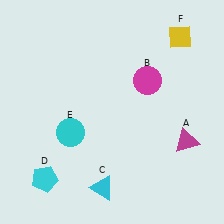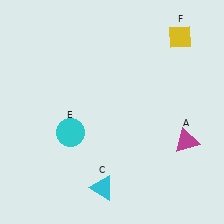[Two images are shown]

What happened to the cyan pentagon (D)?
The cyan pentagon (D) was removed in Image 2. It was in the bottom-left area of Image 1.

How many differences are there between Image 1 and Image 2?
There are 2 differences between the two images.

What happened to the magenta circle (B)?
The magenta circle (B) was removed in Image 2. It was in the top-right area of Image 1.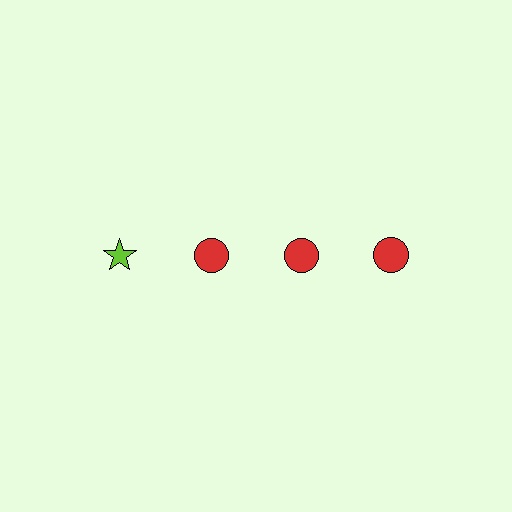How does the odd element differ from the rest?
It differs in both color (lime instead of red) and shape (star instead of circle).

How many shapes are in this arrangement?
There are 4 shapes arranged in a grid pattern.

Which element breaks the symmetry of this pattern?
The lime star in the top row, leftmost column breaks the symmetry. All other shapes are red circles.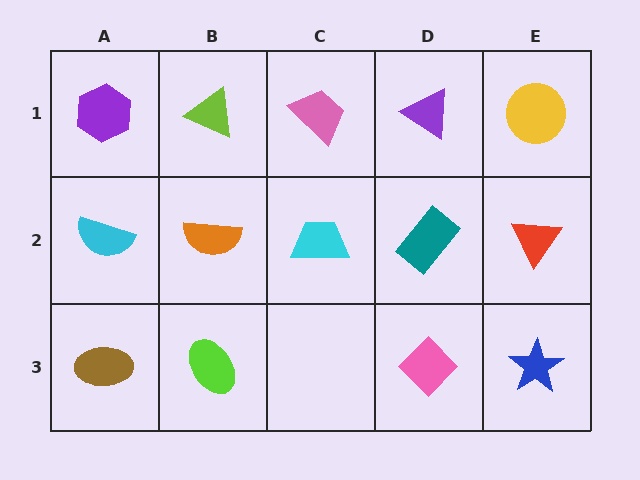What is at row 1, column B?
A lime triangle.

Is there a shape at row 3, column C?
No, that cell is empty.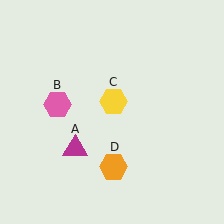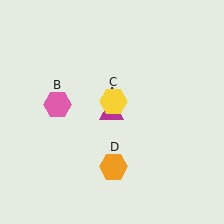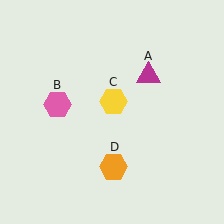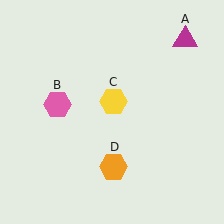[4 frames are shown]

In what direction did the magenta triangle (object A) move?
The magenta triangle (object A) moved up and to the right.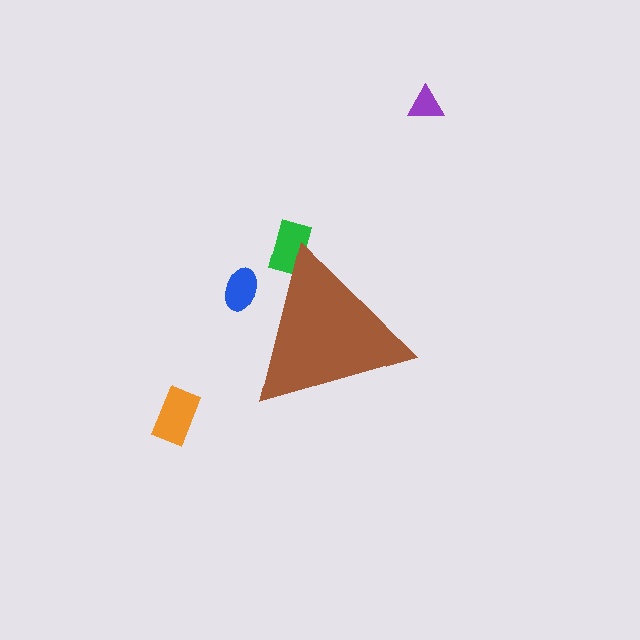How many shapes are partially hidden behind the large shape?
2 shapes are partially hidden.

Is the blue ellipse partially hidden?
Yes, the blue ellipse is partially hidden behind the brown triangle.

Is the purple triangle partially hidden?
No, the purple triangle is fully visible.